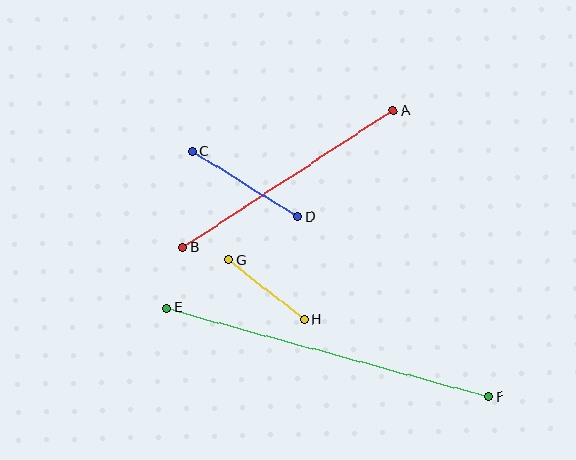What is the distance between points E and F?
The distance is approximately 334 pixels.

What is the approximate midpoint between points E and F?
The midpoint is at approximately (327, 352) pixels.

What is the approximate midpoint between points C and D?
The midpoint is at approximately (245, 184) pixels.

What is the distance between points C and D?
The distance is approximately 123 pixels.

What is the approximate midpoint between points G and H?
The midpoint is at approximately (266, 290) pixels.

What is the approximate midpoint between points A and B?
The midpoint is at approximately (288, 179) pixels.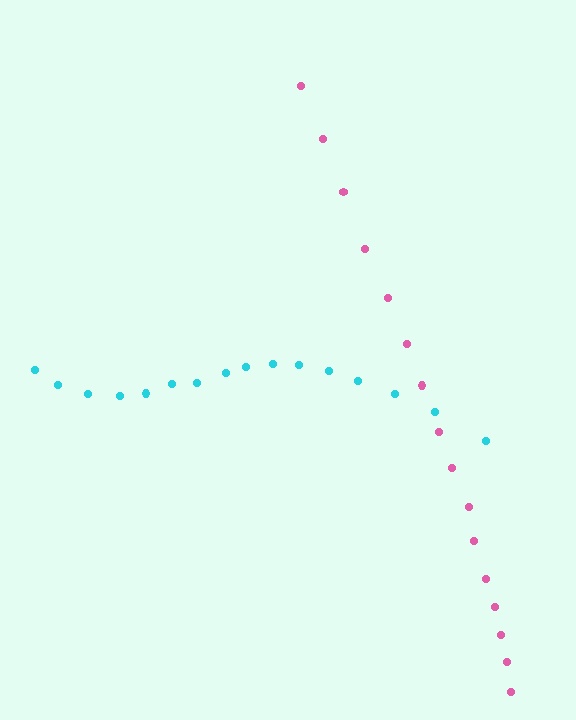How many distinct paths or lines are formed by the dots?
There are 2 distinct paths.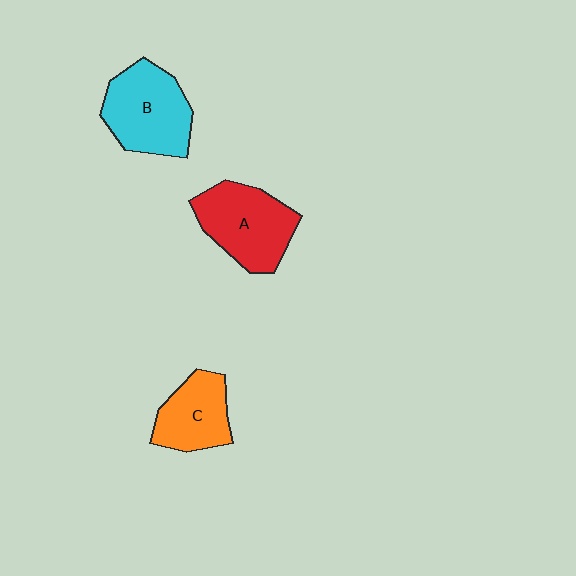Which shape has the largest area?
Shape B (cyan).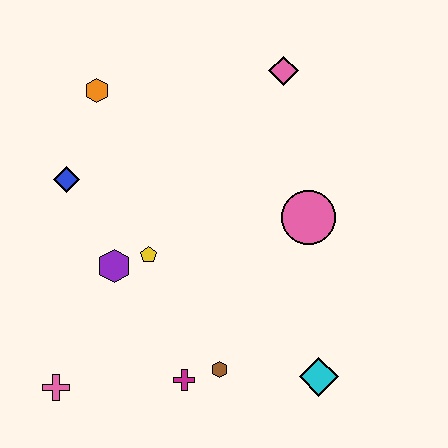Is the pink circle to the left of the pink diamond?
No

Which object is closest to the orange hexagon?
The blue diamond is closest to the orange hexagon.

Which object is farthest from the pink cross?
The pink diamond is farthest from the pink cross.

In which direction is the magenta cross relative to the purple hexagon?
The magenta cross is below the purple hexagon.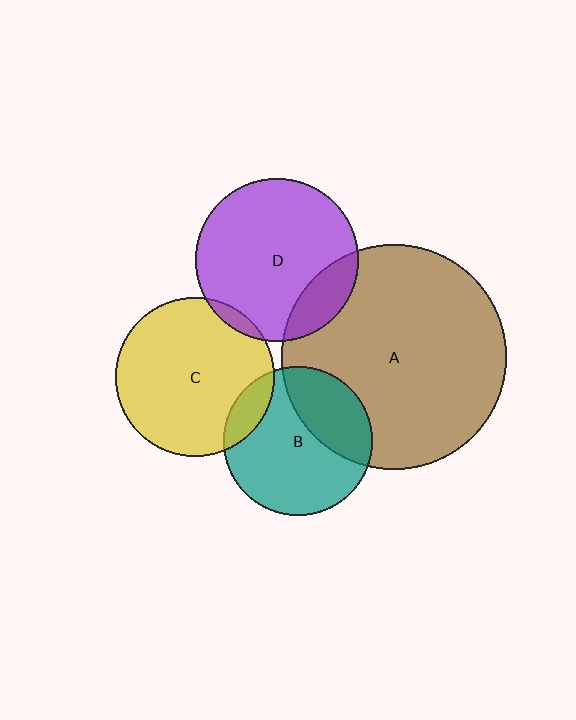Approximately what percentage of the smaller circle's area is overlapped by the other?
Approximately 15%.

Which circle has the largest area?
Circle A (brown).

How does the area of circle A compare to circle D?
Approximately 1.9 times.